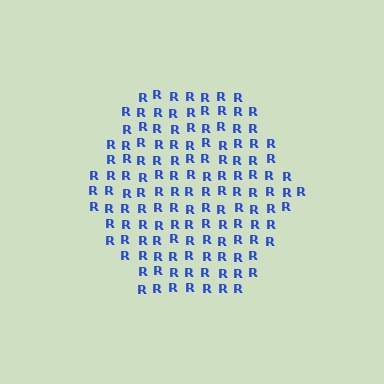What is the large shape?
The large shape is a hexagon.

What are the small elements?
The small elements are letter R's.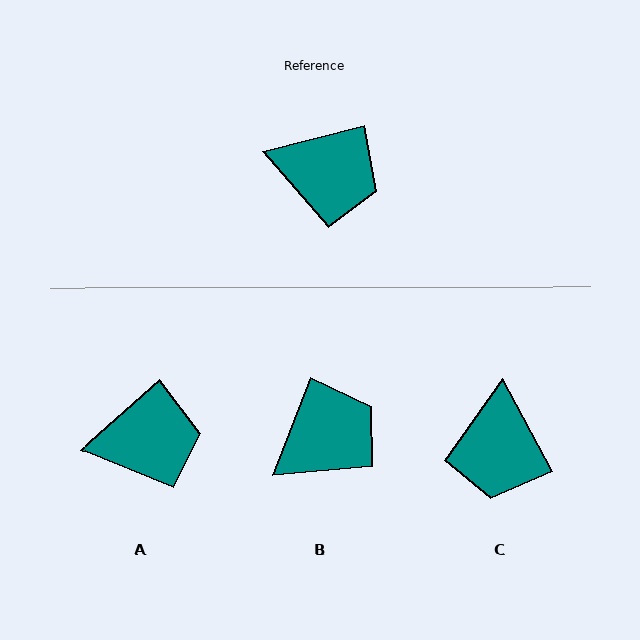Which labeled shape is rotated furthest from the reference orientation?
C, about 77 degrees away.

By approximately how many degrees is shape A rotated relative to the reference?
Approximately 27 degrees counter-clockwise.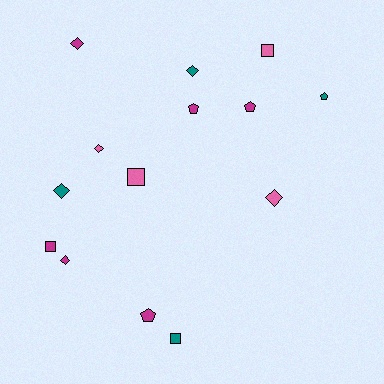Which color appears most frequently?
Magenta, with 6 objects.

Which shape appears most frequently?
Diamond, with 6 objects.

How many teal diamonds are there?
There are 2 teal diamonds.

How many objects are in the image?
There are 14 objects.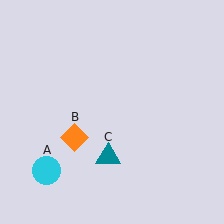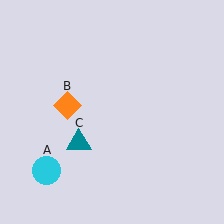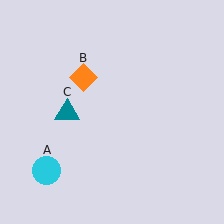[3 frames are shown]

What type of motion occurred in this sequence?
The orange diamond (object B), teal triangle (object C) rotated clockwise around the center of the scene.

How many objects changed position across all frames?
2 objects changed position: orange diamond (object B), teal triangle (object C).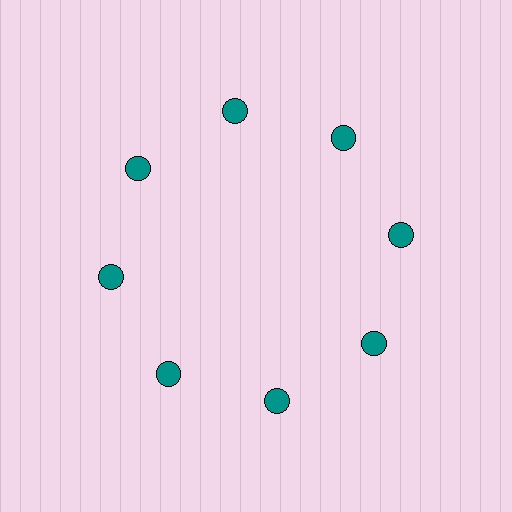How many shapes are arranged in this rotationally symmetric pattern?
There are 8 shapes, arranged in 8 groups of 1.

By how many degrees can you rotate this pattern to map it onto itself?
The pattern maps onto itself every 45 degrees of rotation.